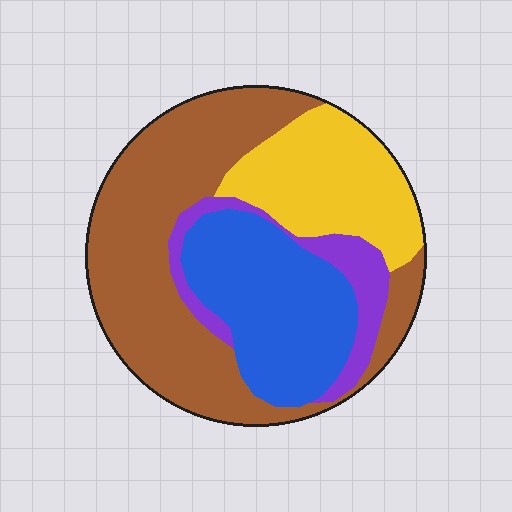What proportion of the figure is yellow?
Yellow takes up about one fifth (1/5) of the figure.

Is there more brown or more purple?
Brown.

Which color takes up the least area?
Purple, at roughly 10%.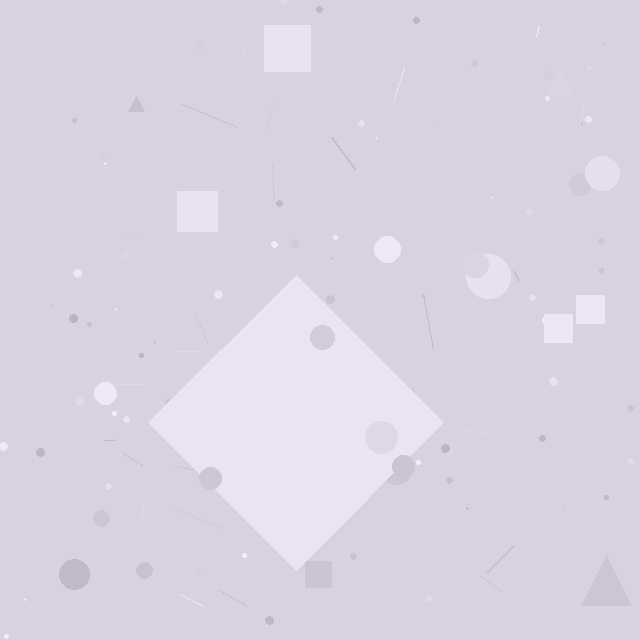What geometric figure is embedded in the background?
A diamond is embedded in the background.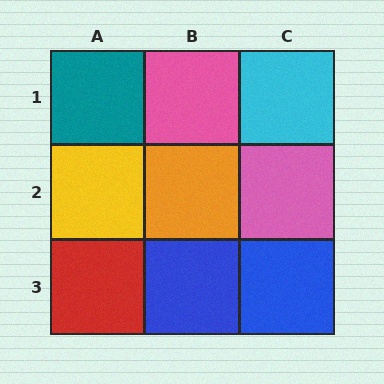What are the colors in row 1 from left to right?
Teal, pink, cyan.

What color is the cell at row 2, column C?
Pink.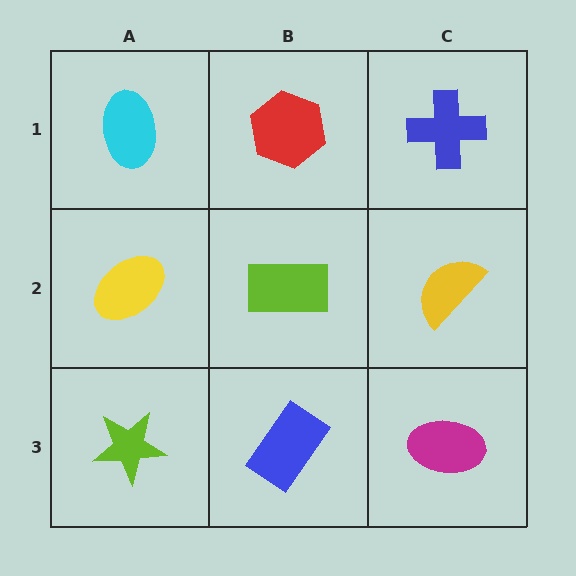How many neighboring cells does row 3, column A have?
2.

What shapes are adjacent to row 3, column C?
A yellow semicircle (row 2, column C), a blue rectangle (row 3, column B).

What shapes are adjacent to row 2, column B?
A red hexagon (row 1, column B), a blue rectangle (row 3, column B), a yellow ellipse (row 2, column A), a yellow semicircle (row 2, column C).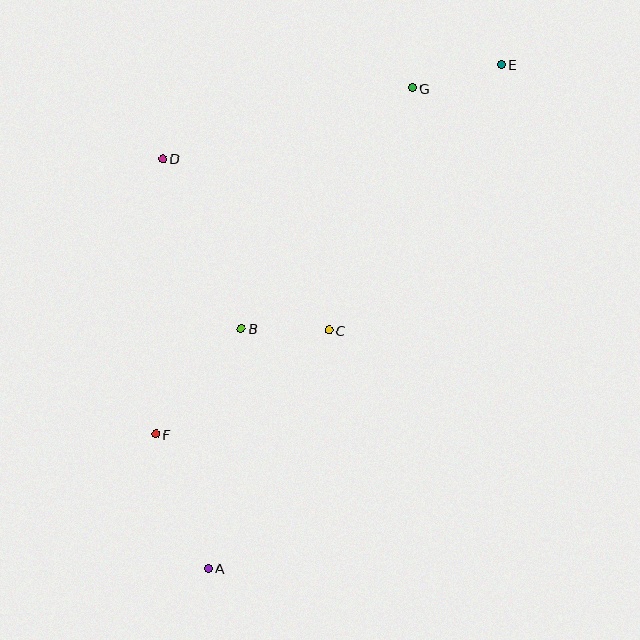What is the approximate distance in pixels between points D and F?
The distance between D and F is approximately 276 pixels.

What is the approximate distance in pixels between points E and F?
The distance between E and F is approximately 506 pixels.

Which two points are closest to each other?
Points B and C are closest to each other.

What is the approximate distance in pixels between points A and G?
The distance between A and G is approximately 522 pixels.